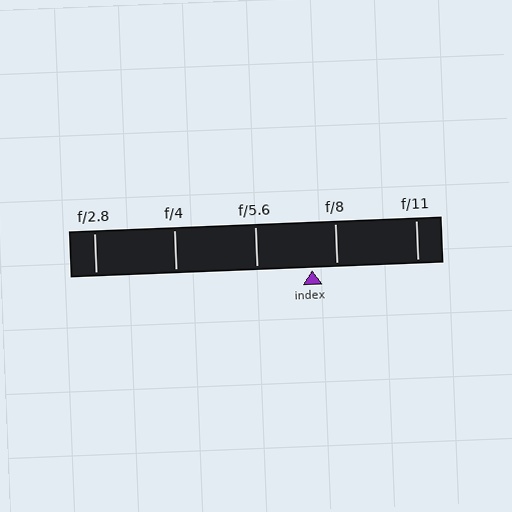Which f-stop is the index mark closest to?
The index mark is closest to f/8.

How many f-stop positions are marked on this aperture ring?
There are 5 f-stop positions marked.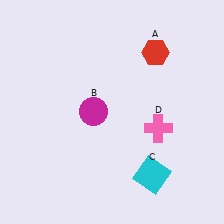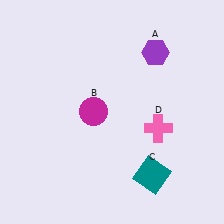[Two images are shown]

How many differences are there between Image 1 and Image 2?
There are 2 differences between the two images.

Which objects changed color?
A changed from red to purple. C changed from cyan to teal.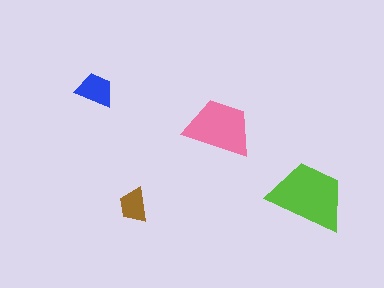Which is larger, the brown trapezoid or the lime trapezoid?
The lime one.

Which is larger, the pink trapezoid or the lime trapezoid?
The lime one.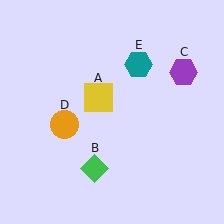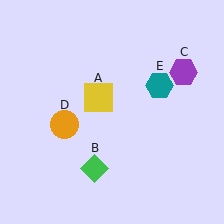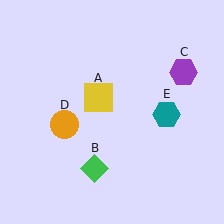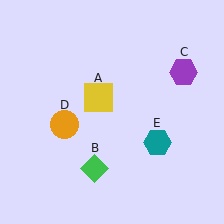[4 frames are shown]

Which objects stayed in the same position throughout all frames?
Yellow square (object A) and green diamond (object B) and purple hexagon (object C) and orange circle (object D) remained stationary.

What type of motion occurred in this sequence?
The teal hexagon (object E) rotated clockwise around the center of the scene.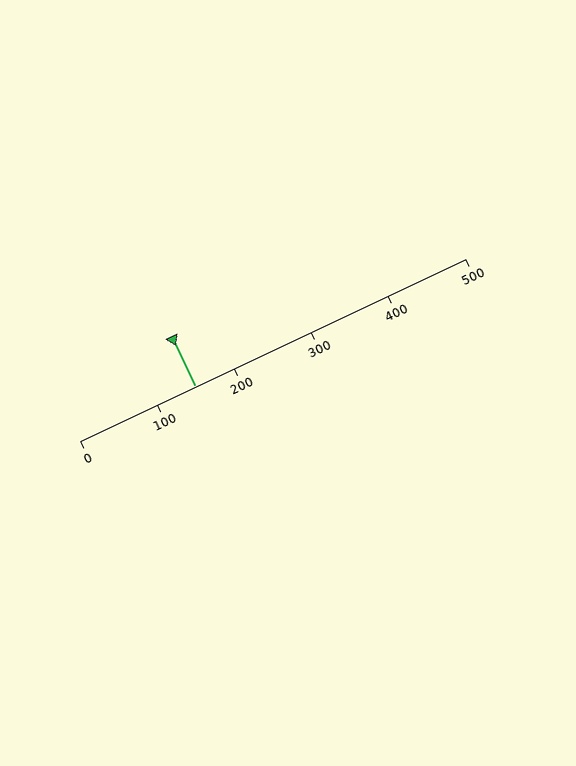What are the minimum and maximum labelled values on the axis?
The axis runs from 0 to 500.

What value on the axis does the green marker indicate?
The marker indicates approximately 150.